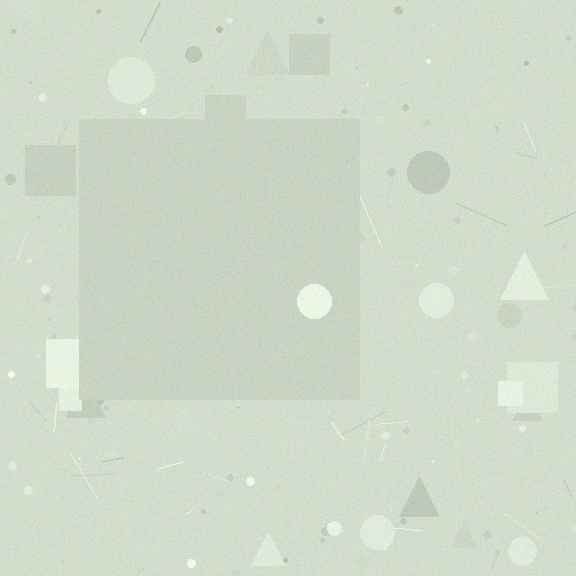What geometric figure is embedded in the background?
A square is embedded in the background.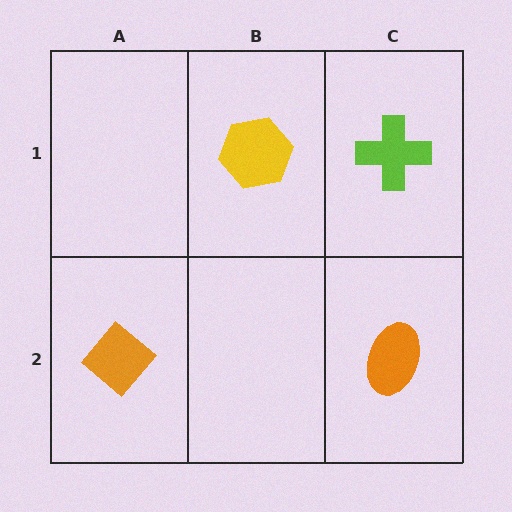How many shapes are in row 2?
2 shapes.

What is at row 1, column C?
A lime cross.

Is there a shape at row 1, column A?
No, that cell is empty.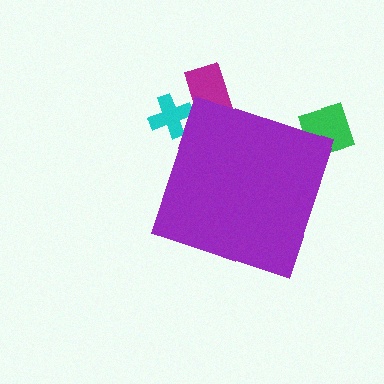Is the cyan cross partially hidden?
Yes, the cyan cross is partially hidden behind the purple diamond.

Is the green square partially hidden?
Yes, the green square is partially hidden behind the purple diamond.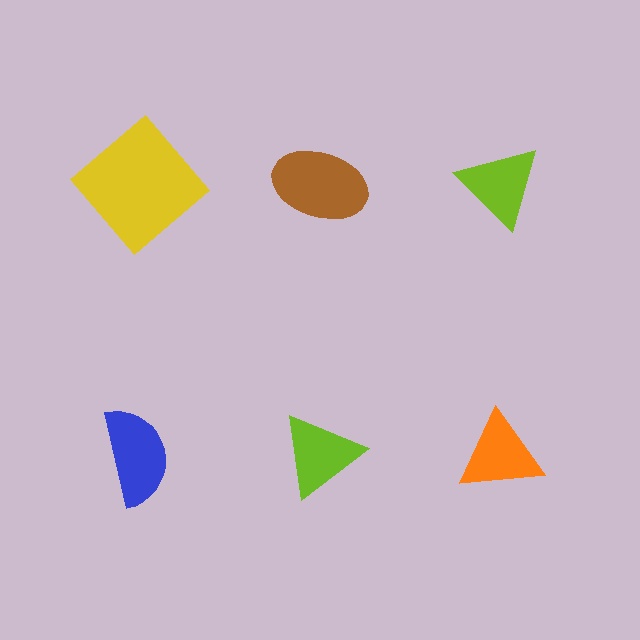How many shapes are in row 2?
3 shapes.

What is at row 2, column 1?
A blue semicircle.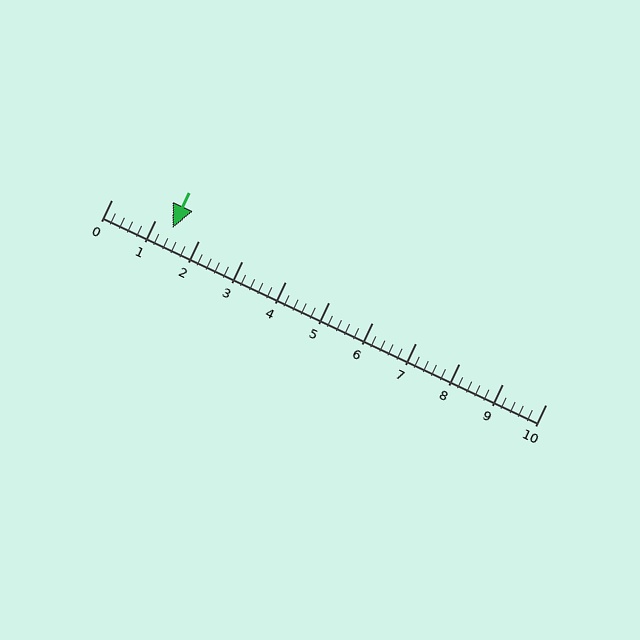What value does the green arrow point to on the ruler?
The green arrow points to approximately 1.4.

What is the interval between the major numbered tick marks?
The major tick marks are spaced 1 units apart.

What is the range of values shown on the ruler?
The ruler shows values from 0 to 10.